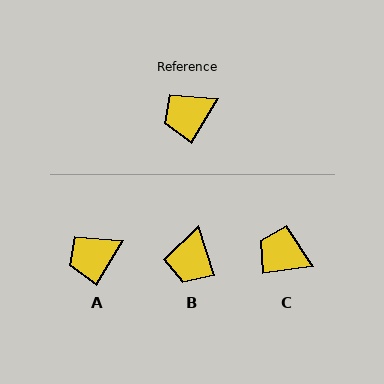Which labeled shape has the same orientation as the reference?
A.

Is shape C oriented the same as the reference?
No, it is off by about 51 degrees.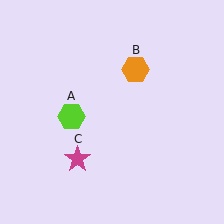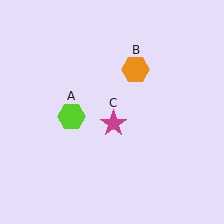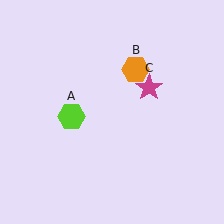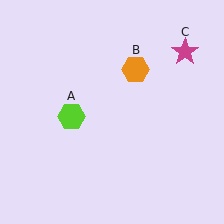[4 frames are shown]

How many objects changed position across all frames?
1 object changed position: magenta star (object C).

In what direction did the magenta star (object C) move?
The magenta star (object C) moved up and to the right.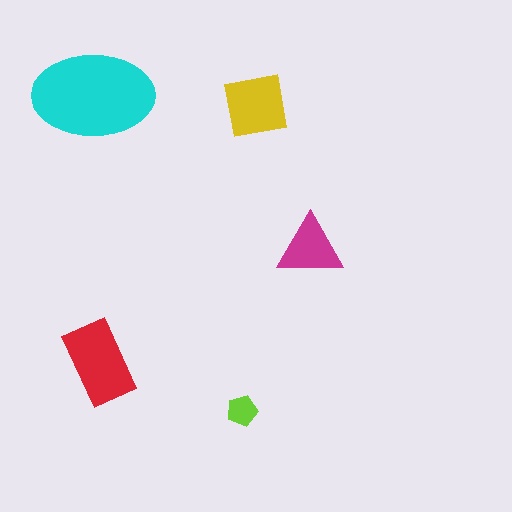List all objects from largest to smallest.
The cyan ellipse, the red rectangle, the yellow square, the magenta triangle, the lime pentagon.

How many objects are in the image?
There are 5 objects in the image.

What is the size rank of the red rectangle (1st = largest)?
2nd.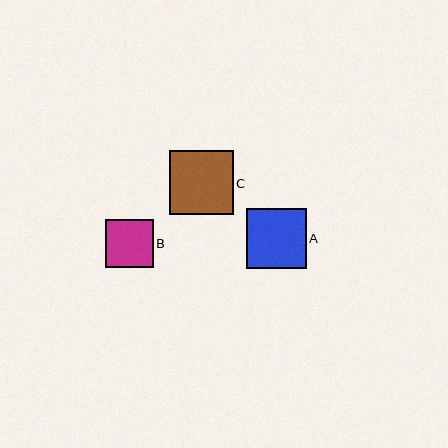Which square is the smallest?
Square B is the smallest with a size of approximately 48 pixels.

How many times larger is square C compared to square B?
Square C is approximately 1.3 times the size of square B.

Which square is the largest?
Square C is the largest with a size of approximately 63 pixels.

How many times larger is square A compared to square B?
Square A is approximately 1.3 times the size of square B.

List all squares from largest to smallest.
From largest to smallest: C, A, B.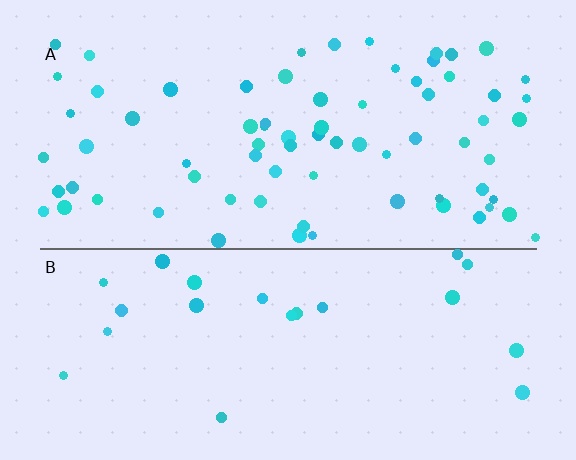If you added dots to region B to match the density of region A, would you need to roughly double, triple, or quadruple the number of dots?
Approximately triple.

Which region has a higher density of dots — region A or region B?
A (the top).